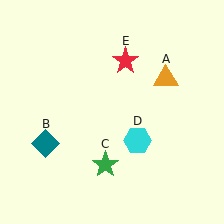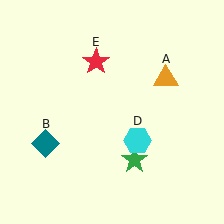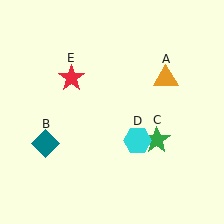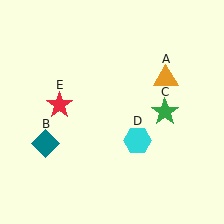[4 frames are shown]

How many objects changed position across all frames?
2 objects changed position: green star (object C), red star (object E).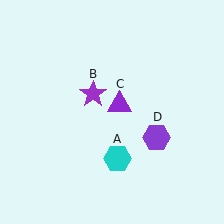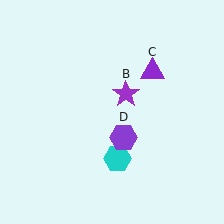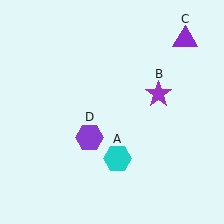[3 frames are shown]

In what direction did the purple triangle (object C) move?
The purple triangle (object C) moved up and to the right.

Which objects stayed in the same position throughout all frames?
Cyan hexagon (object A) remained stationary.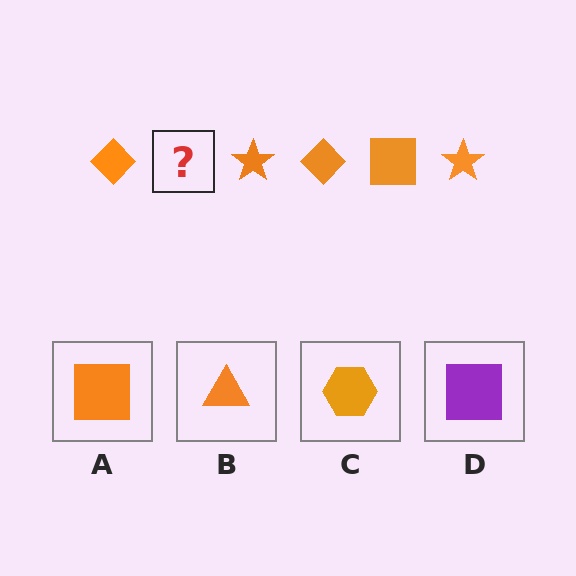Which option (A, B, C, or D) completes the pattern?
A.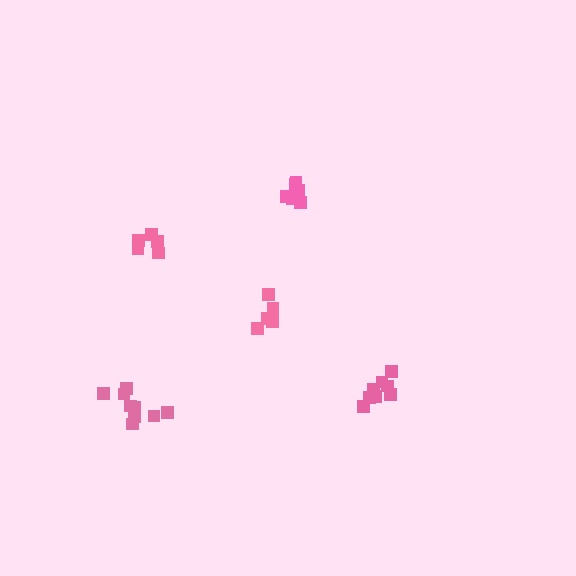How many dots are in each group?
Group 1: 9 dots, Group 2: 9 dots, Group 3: 5 dots, Group 4: 7 dots, Group 5: 5 dots (35 total).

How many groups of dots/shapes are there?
There are 5 groups.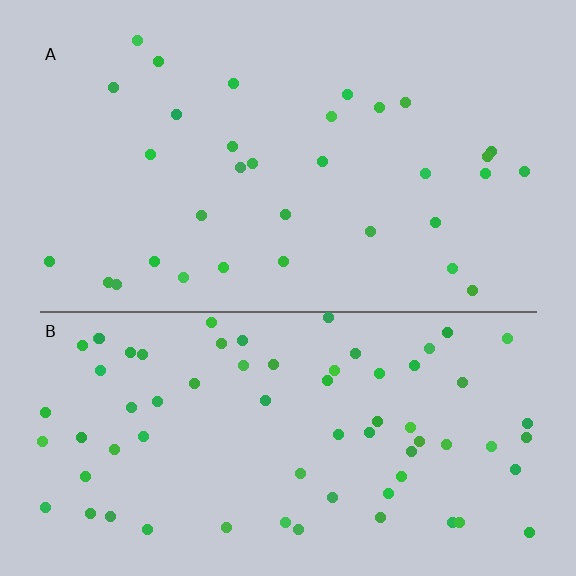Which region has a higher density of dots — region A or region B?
B (the bottom).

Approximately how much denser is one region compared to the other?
Approximately 2.2× — region B over region A.